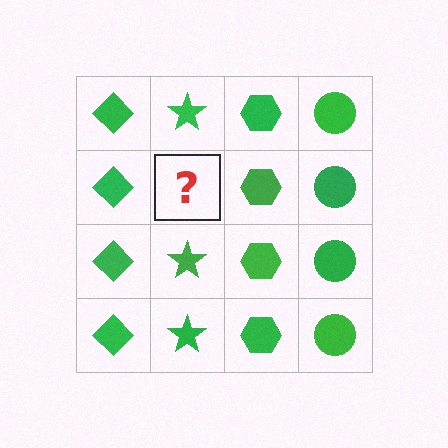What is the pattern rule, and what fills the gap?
The rule is that each column has a consistent shape. The gap should be filled with a green star.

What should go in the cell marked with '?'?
The missing cell should contain a green star.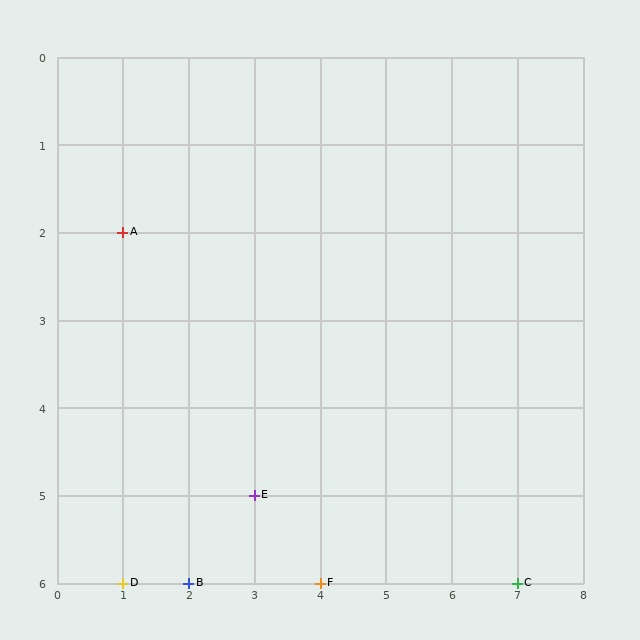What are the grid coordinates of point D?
Point D is at grid coordinates (1, 6).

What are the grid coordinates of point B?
Point B is at grid coordinates (2, 6).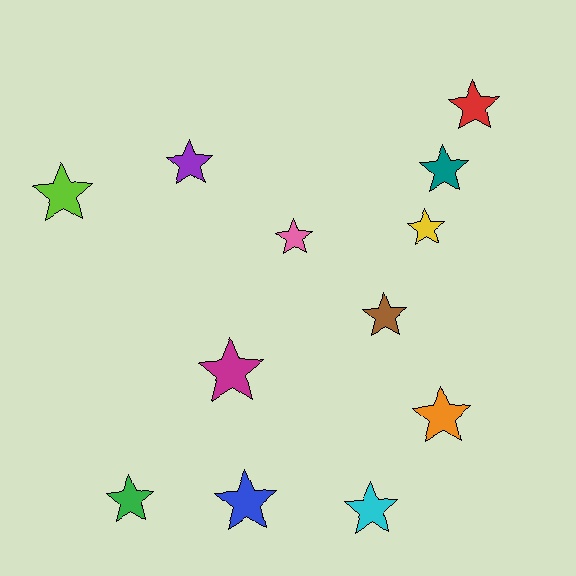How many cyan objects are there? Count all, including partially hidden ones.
There is 1 cyan object.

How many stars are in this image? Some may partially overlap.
There are 12 stars.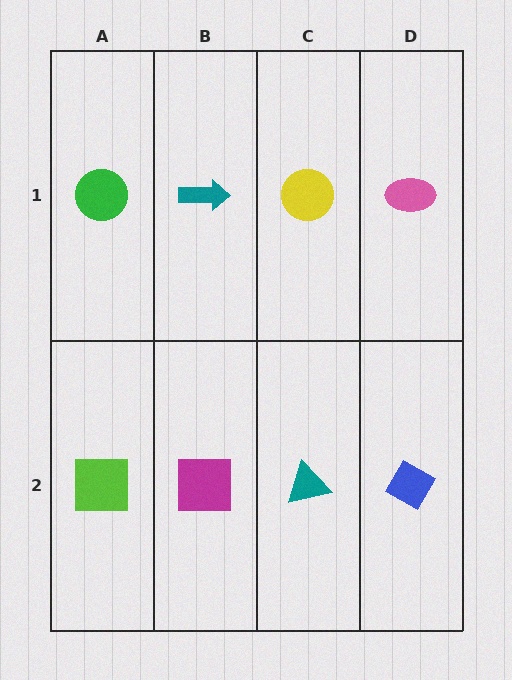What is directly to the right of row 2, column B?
A teal triangle.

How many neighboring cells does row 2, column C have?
3.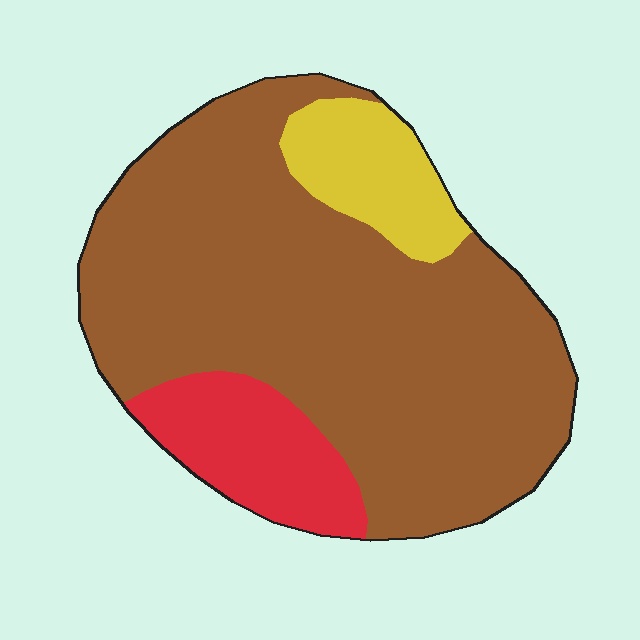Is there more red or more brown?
Brown.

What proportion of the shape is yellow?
Yellow covers 11% of the shape.